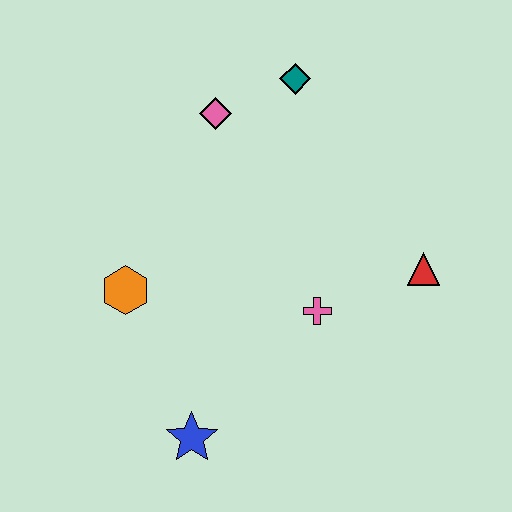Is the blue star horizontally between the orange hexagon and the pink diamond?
Yes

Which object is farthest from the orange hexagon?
The red triangle is farthest from the orange hexagon.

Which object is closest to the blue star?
The orange hexagon is closest to the blue star.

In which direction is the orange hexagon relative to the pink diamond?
The orange hexagon is below the pink diamond.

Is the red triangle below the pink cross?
No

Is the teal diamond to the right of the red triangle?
No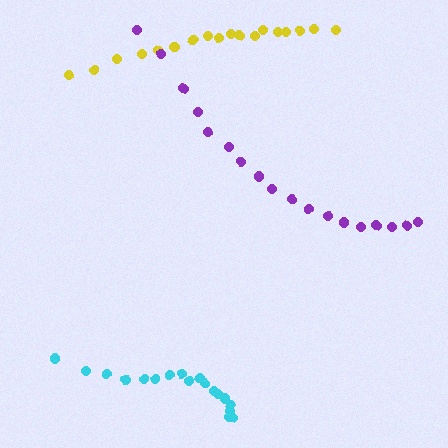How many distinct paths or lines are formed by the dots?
There are 3 distinct paths.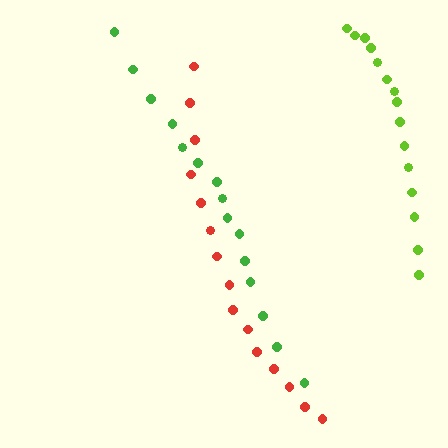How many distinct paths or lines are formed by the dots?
There are 3 distinct paths.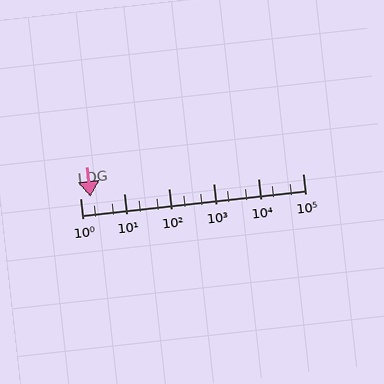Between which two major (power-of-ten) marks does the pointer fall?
The pointer is between 1 and 10.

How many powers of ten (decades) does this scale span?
The scale spans 5 decades, from 1 to 100000.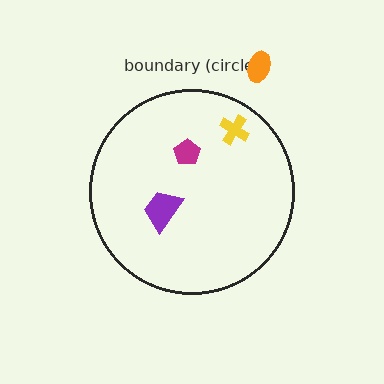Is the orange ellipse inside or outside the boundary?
Outside.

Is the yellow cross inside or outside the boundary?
Inside.